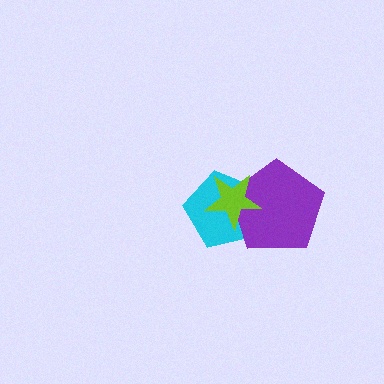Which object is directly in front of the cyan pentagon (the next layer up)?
The purple pentagon is directly in front of the cyan pentagon.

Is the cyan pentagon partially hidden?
Yes, it is partially covered by another shape.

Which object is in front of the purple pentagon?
The lime star is in front of the purple pentagon.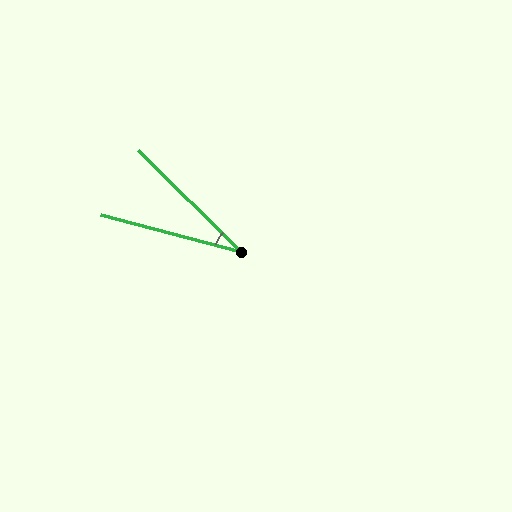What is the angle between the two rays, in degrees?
Approximately 30 degrees.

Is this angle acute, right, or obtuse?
It is acute.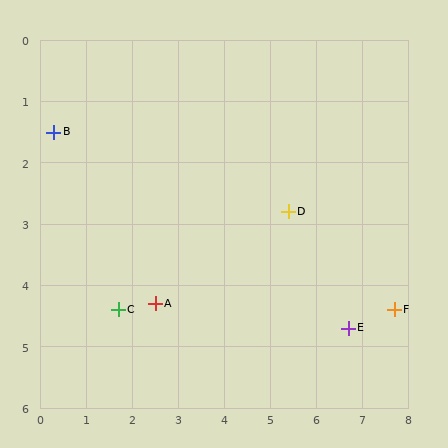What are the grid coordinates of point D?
Point D is at approximately (5.4, 2.8).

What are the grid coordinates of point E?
Point E is at approximately (6.7, 4.7).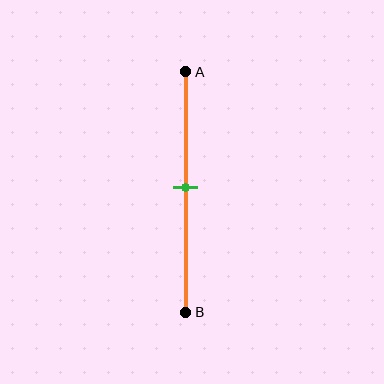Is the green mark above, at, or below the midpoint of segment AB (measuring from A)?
The green mark is approximately at the midpoint of segment AB.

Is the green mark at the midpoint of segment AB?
Yes, the mark is approximately at the midpoint.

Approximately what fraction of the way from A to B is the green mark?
The green mark is approximately 50% of the way from A to B.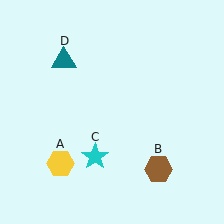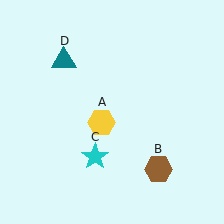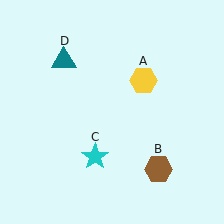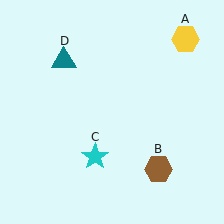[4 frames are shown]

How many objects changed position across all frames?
1 object changed position: yellow hexagon (object A).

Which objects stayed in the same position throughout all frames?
Brown hexagon (object B) and cyan star (object C) and teal triangle (object D) remained stationary.